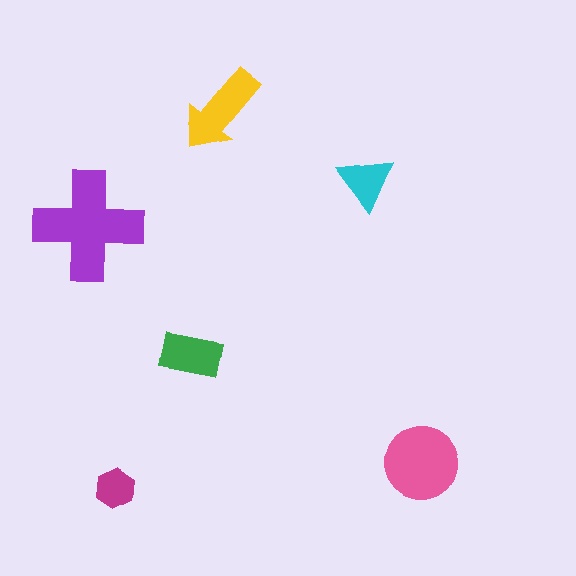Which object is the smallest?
The magenta hexagon.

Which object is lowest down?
The magenta hexagon is bottommost.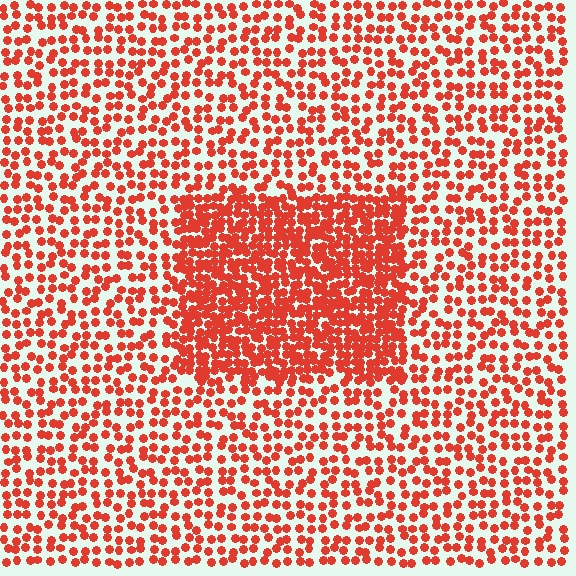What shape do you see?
I see a rectangle.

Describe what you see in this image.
The image contains small red elements arranged at two different densities. A rectangle-shaped region is visible where the elements are more densely packed than the surrounding area.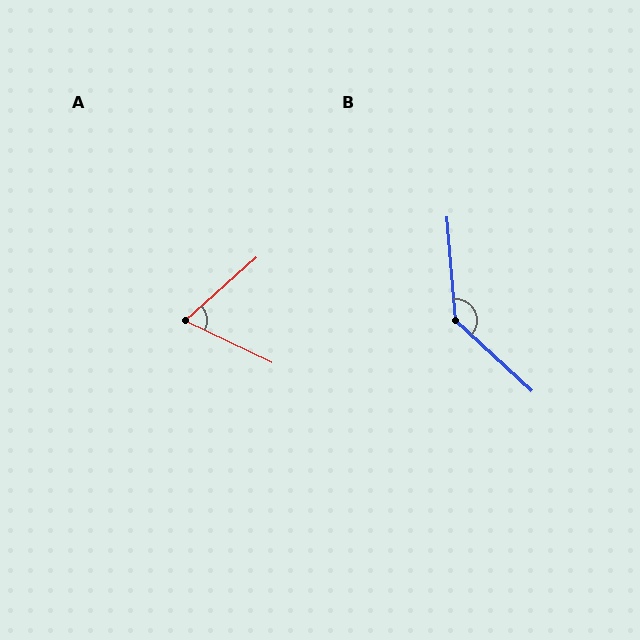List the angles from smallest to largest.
A (67°), B (137°).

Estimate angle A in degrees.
Approximately 67 degrees.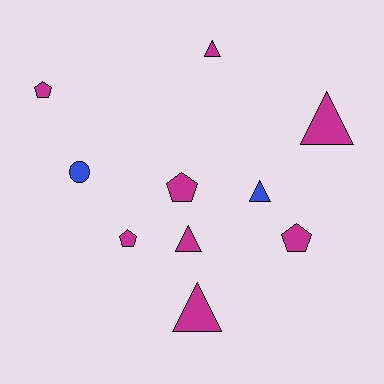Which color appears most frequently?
Magenta, with 8 objects.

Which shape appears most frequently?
Triangle, with 5 objects.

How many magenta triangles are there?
There are 4 magenta triangles.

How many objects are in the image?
There are 10 objects.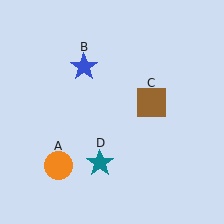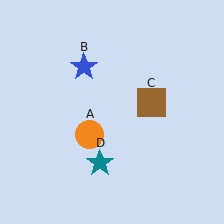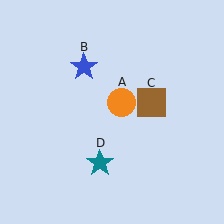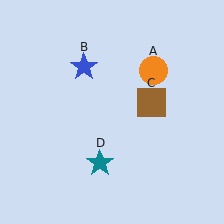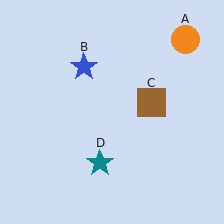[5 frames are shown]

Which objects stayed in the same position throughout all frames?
Blue star (object B) and brown square (object C) and teal star (object D) remained stationary.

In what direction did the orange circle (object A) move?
The orange circle (object A) moved up and to the right.